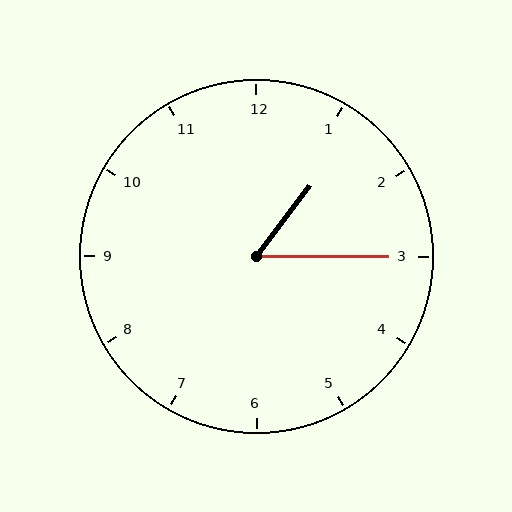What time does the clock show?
1:15.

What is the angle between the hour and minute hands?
Approximately 52 degrees.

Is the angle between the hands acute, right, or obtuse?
It is acute.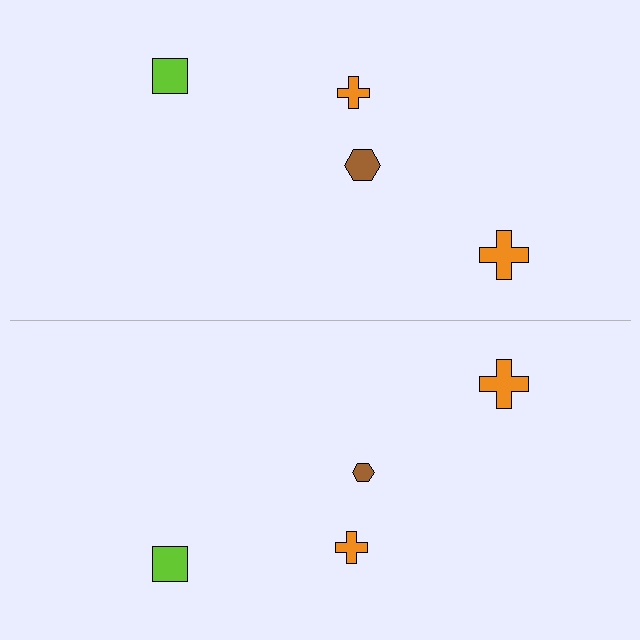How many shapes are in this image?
There are 8 shapes in this image.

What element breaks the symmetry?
The brown hexagon on the bottom side has a different size than its mirror counterpart.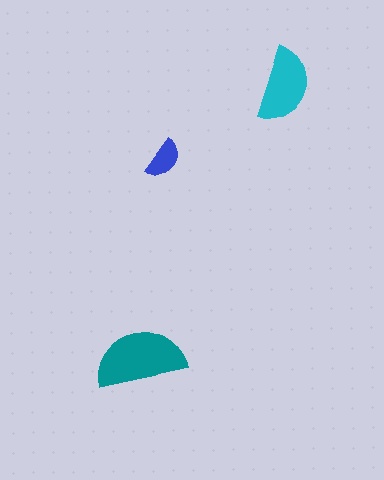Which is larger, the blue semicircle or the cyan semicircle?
The cyan one.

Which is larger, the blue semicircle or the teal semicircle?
The teal one.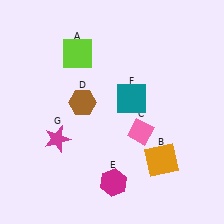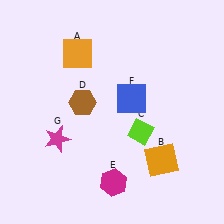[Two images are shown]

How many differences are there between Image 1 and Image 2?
There are 3 differences between the two images.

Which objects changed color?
A changed from lime to orange. C changed from pink to lime. F changed from teal to blue.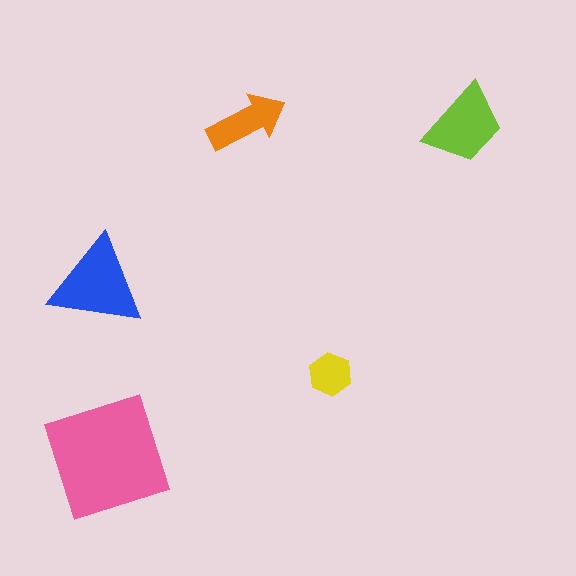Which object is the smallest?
The yellow hexagon.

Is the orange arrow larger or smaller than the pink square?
Smaller.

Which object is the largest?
The pink square.